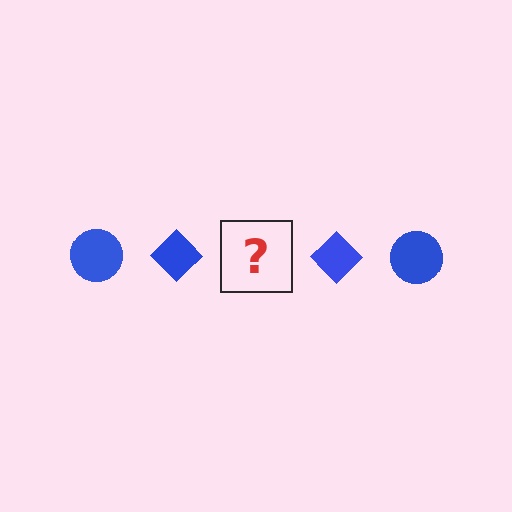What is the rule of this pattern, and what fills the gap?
The rule is that the pattern cycles through circle, diamond shapes in blue. The gap should be filled with a blue circle.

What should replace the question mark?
The question mark should be replaced with a blue circle.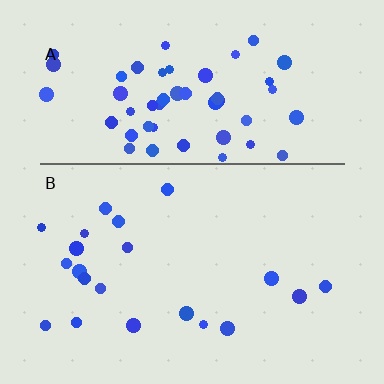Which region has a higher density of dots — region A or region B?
A (the top).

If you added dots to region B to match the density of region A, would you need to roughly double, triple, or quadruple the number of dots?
Approximately triple.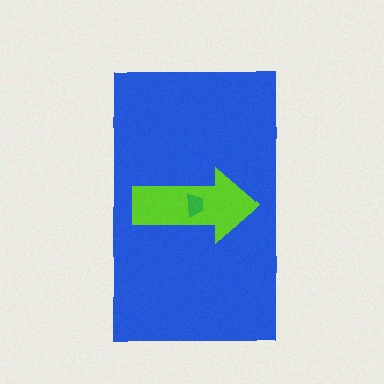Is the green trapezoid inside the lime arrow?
Yes.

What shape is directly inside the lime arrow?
The green trapezoid.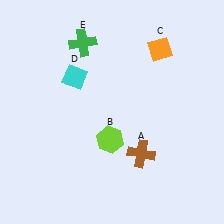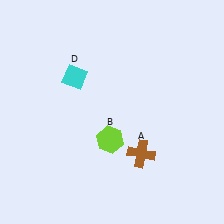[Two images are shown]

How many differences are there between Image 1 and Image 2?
There are 2 differences between the two images.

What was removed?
The orange diamond (C), the green cross (E) were removed in Image 2.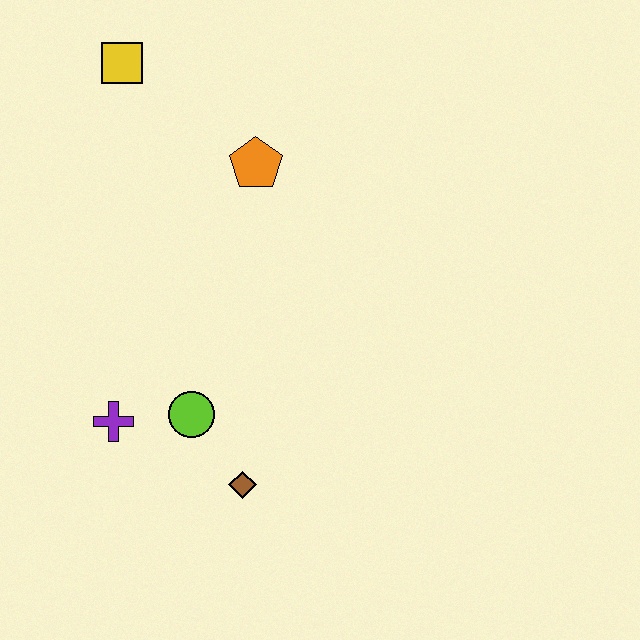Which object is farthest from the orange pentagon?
The brown diamond is farthest from the orange pentagon.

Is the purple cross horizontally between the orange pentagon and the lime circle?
No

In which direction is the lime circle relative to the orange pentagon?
The lime circle is below the orange pentagon.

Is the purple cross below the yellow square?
Yes